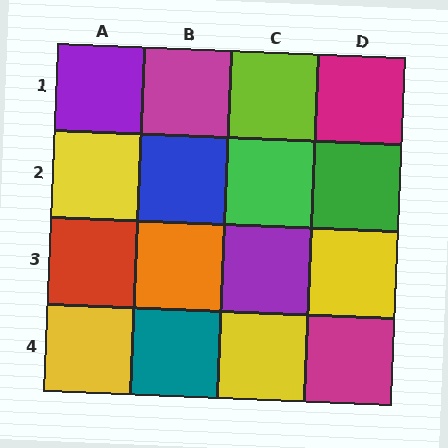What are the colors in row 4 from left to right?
Yellow, teal, yellow, magenta.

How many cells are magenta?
3 cells are magenta.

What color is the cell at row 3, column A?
Red.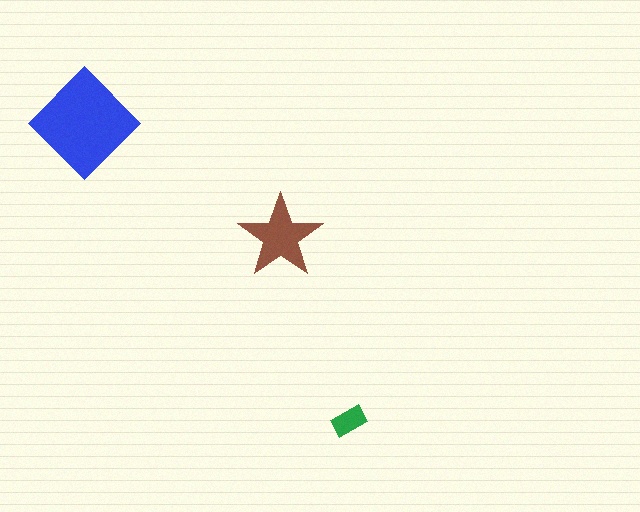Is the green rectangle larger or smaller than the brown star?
Smaller.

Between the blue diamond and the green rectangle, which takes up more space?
The blue diamond.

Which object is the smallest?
The green rectangle.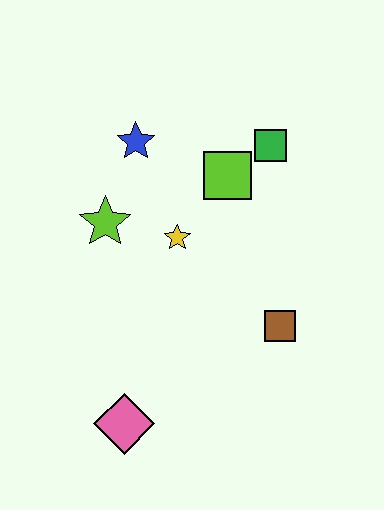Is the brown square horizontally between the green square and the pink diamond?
No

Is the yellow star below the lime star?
Yes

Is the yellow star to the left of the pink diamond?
No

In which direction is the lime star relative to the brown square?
The lime star is to the left of the brown square.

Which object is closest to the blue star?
The lime star is closest to the blue star.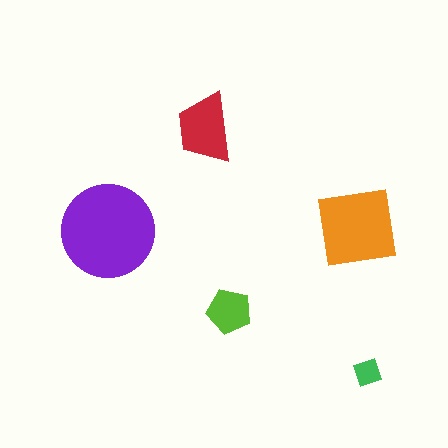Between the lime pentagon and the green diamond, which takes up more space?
The lime pentagon.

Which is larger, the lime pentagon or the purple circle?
The purple circle.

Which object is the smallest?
The green diamond.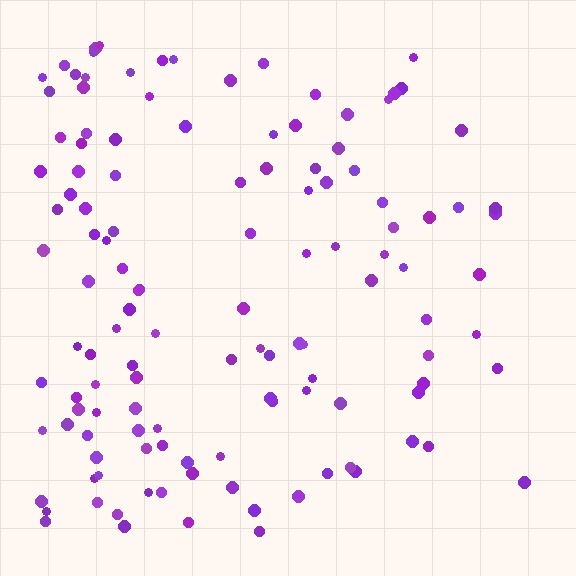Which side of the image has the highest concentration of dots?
The left.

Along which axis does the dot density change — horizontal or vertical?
Horizontal.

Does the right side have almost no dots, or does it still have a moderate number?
Still a moderate number, just noticeably fewer than the left.